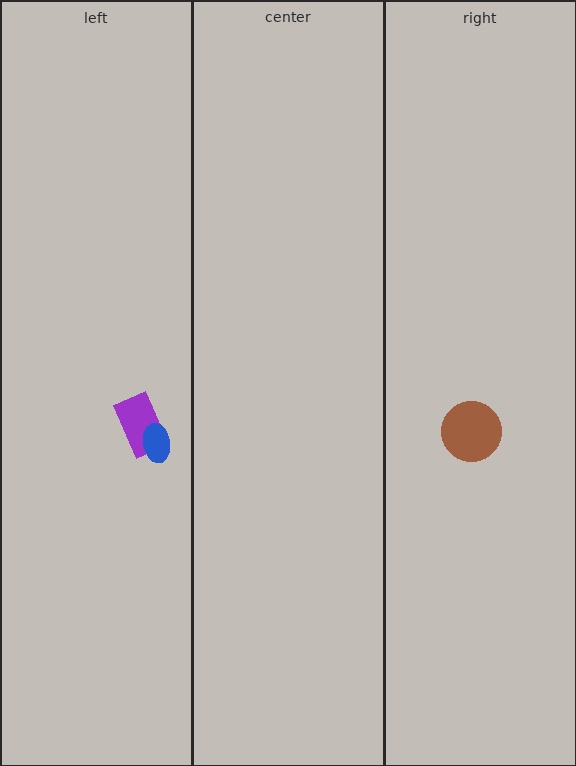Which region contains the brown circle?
The right region.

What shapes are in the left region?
The purple rectangle, the blue ellipse.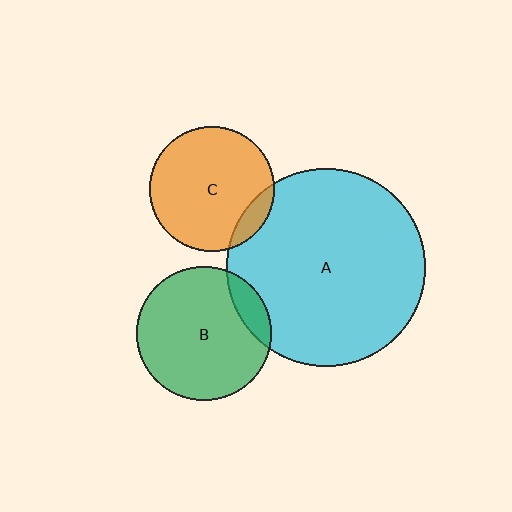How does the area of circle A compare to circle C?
Approximately 2.5 times.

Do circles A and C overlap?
Yes.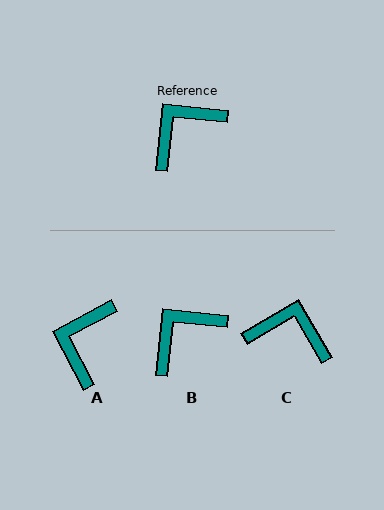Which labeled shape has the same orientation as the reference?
B.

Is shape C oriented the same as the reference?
No, it is off by about 54 degrees.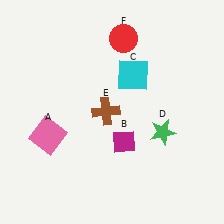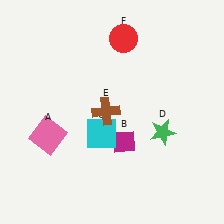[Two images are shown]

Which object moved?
The cyan square (C) moved down.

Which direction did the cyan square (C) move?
The cyan square (C) moved down.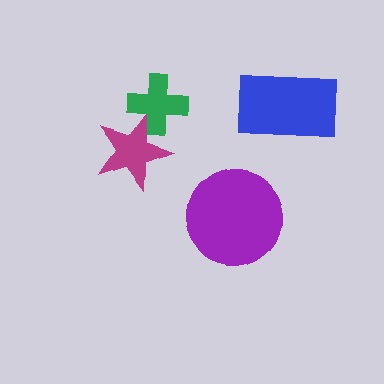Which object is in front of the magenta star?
The green cross is in front of the magenta star.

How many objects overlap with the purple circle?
0 objects overlap with the purple circle.